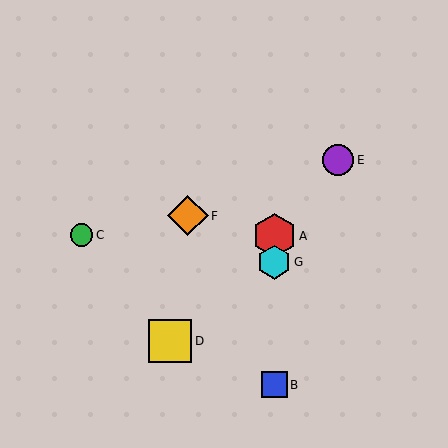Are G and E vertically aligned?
No, G is at x≈274 and E is at x≈338.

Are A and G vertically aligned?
Yes, both are at x≈274.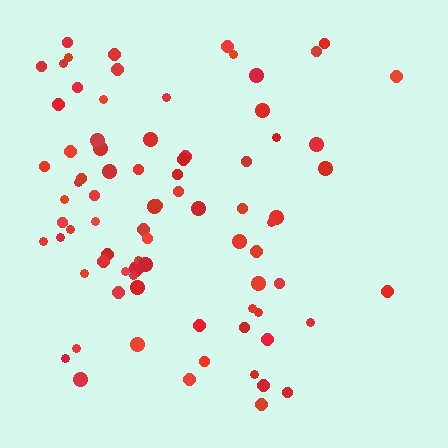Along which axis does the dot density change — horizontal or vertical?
Horizontal.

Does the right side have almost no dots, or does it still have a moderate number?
Still a moderate number, just noticeably fewer than the left.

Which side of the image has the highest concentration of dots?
The left.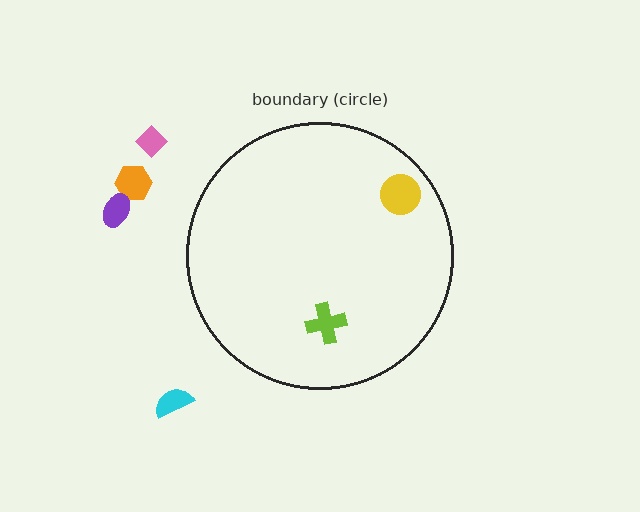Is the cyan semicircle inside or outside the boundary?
Outside.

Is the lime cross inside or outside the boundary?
Inside.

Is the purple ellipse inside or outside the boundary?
Outside.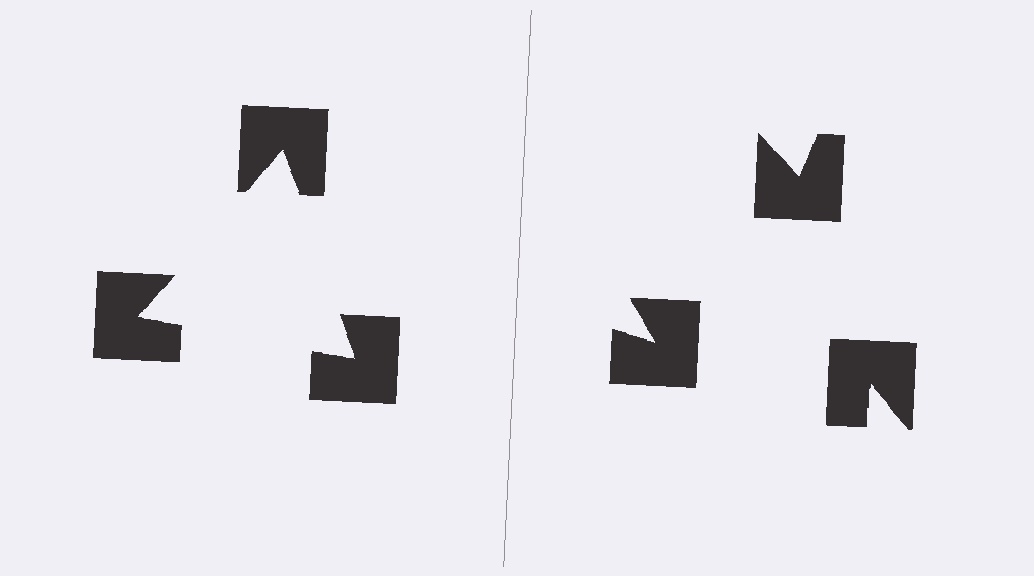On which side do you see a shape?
An illusory triangle appears on the left side. On the right side the wedge cuts are rotated, so no coherent shape forms.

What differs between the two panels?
The notched squares are positioned identically on both sides; only the wedge orientations differ. On the left they align to a triangle; on the right they are misaligned.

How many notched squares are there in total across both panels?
6 — 3 on each side.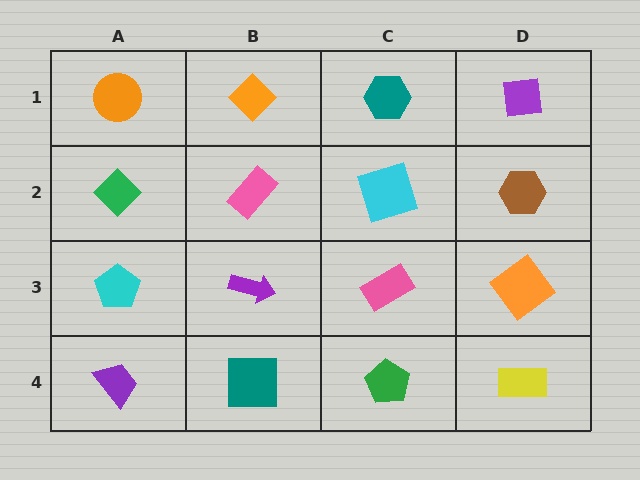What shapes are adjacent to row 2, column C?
A teal hexagon (row 1, column C), a pink rectangle (row 3, column C), a pink rectangle (row 2, column B), a brown hexagon (row 2, column D).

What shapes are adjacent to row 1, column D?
A brown hexagon (row 2, column D), a teal hexagon (row 1, column C).